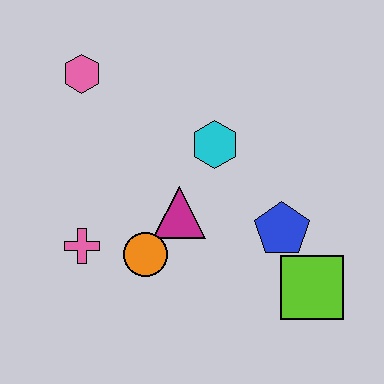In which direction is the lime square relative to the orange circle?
The lime square is to the right of the orange circle.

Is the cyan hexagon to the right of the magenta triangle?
Yes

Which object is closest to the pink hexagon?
The cyan hexagon is closest to the pink hexagon.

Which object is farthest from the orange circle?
The pink hexagon is farthest from the orange circle.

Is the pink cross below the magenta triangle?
Yes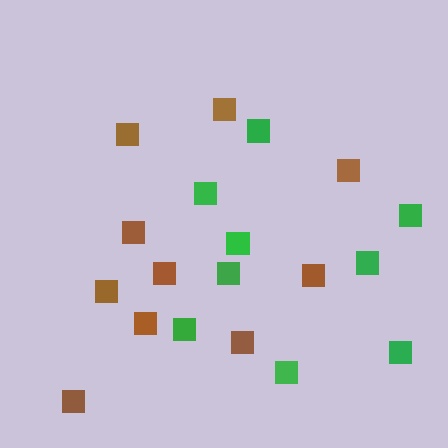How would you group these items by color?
There are 2 groups: one group of green squares (9) and one group of brown squares (10).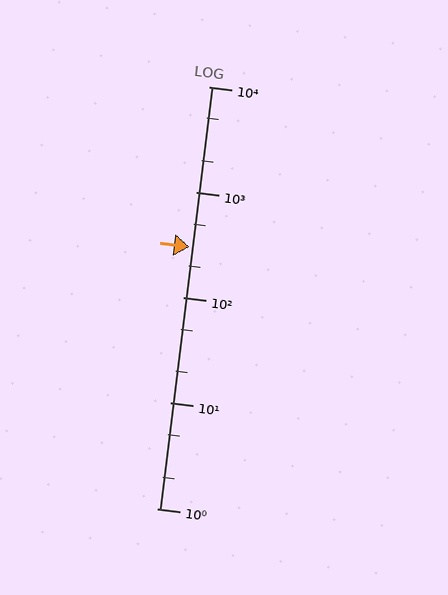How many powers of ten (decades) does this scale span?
The scale spans 4 decades, from 1 to 10000.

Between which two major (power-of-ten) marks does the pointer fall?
The pointer is between 100 and 1000.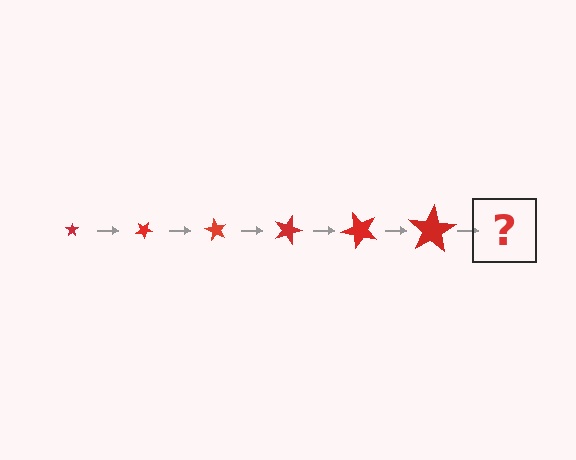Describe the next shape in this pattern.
It should be a star, larger than the previous one and rotated 180 degrees from the start.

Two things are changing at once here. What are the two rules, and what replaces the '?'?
The two rules are that the star grows larger each step and it rotates 30 degrees each step. The '?' should be a star, larger than the previous one and rotated 180 degrees from the start.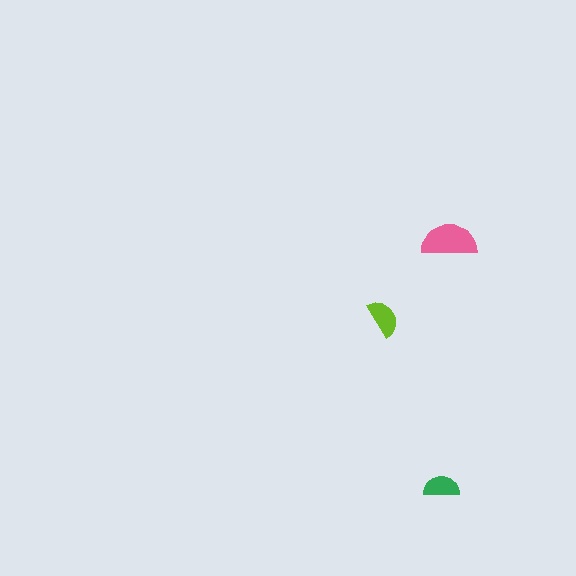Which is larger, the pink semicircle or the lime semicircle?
The pink one.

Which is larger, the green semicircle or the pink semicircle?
The pink one.